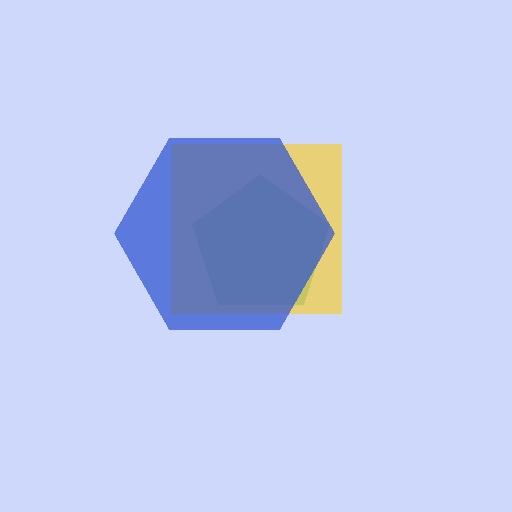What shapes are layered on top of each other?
The layered shapes are: a teal pentagon, a yellow square, a blue hexagon.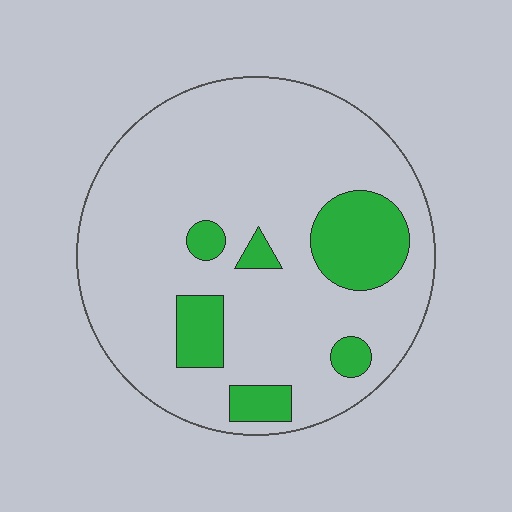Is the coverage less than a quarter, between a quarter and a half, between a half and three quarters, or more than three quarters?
Less than a quarter.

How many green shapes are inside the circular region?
6.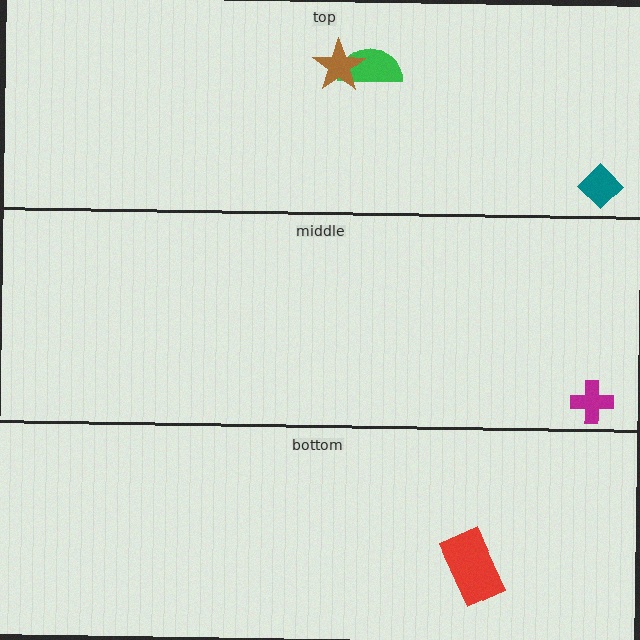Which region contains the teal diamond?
The top region.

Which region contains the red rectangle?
The bottom region.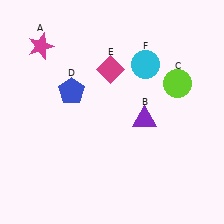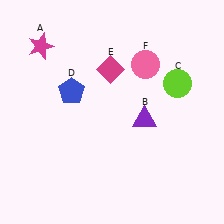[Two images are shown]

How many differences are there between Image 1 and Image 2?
There is 1 difference between the two images.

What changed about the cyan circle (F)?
In Image 1, F is cyan. In Image 2, it changed to pink.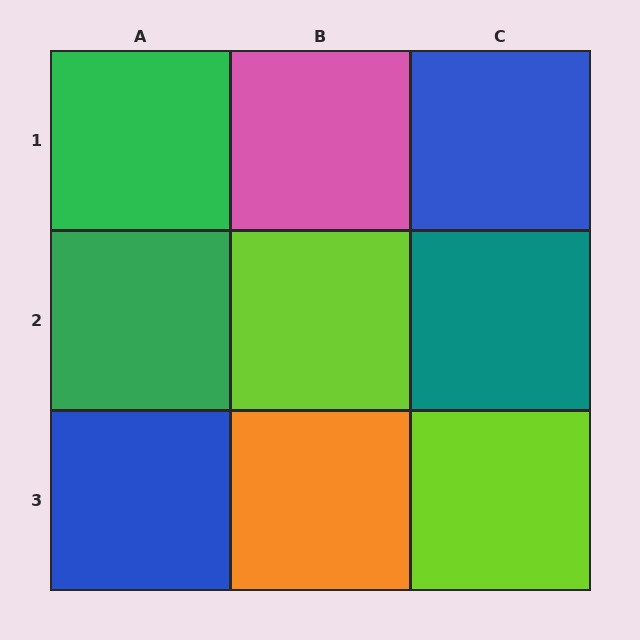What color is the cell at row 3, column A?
Blue.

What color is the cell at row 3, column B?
Orange.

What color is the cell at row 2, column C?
Teal.